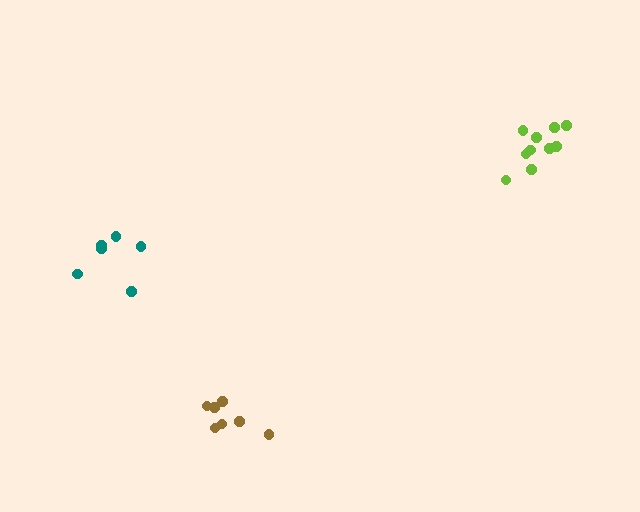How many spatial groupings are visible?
There are 3 spatial groupings.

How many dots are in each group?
Group 1: 6 dots, Group 2: 7 dots, Group 3: 10 dots (23 total).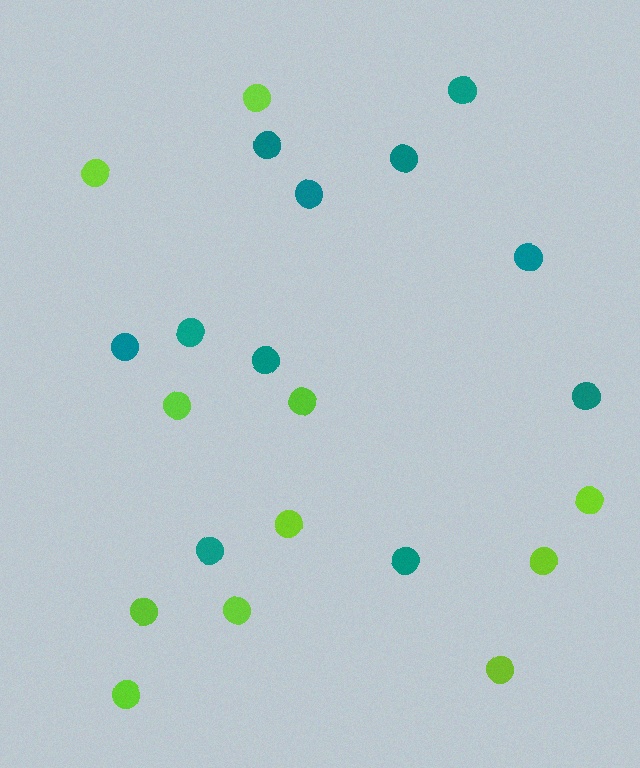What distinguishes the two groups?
There are 2 groups: one group of lime circles (11) and one group of teal circles (11).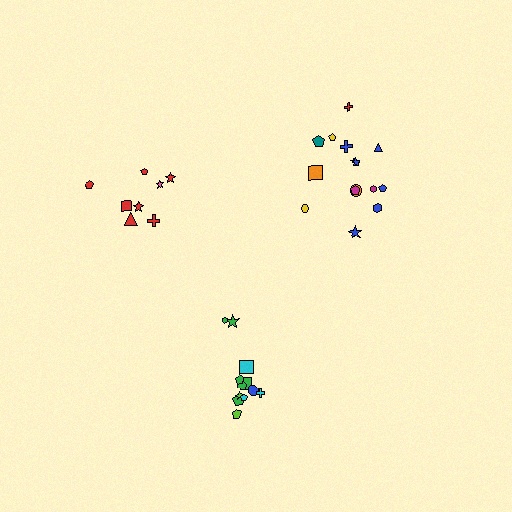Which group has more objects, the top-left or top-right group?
The top-right group.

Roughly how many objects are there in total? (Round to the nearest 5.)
Roughly 35 objects in total.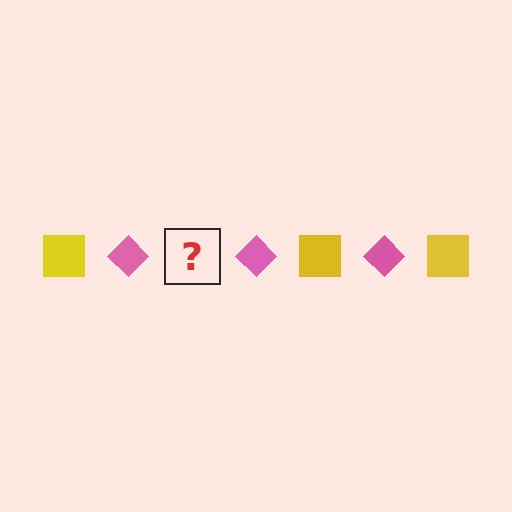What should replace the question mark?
The question mark should be replaced with a yellow square.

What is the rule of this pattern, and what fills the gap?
The rule is that the pattern alternates between yellow square and pink diamond. The gap should be filled with a yellow square.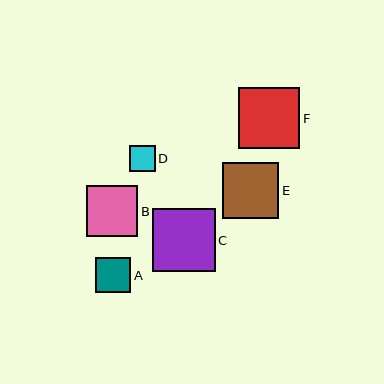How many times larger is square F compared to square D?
Square F is approximately 2.3 times the size of square D.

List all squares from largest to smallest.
From largest to smallest: C, F, E, B, A, D.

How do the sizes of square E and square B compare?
Square E and square B are approximately the same size.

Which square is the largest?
Square C is the largest with a size of approximately 63 pixels.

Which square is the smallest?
Square D is the smallest with a size of approximately 26 pixels.